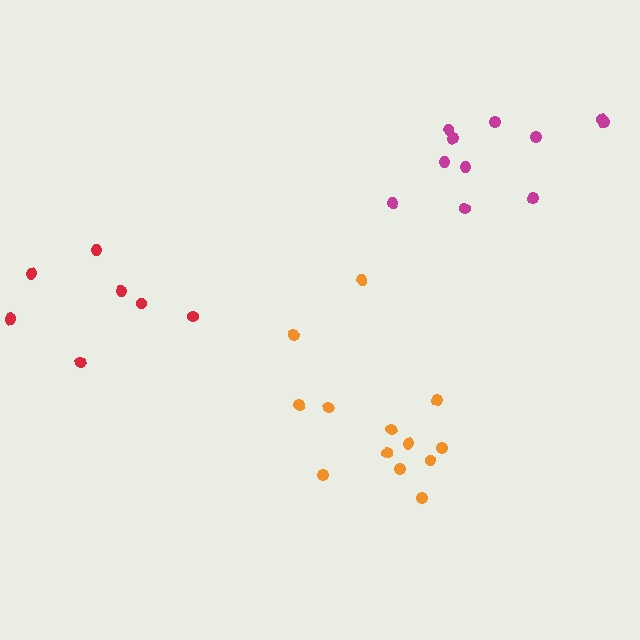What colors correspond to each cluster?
The clusters are colored: magenta, orange, red.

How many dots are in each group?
Group 1: 11 dots, Group 2: 13 dots, Group 3: 8 dots (32 total).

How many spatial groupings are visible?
There are 3 spatial groupings.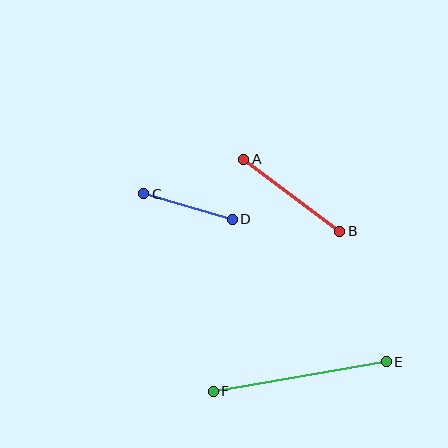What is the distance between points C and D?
The distance is approximately 92 pixels.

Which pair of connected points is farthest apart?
Points E and F are farthest apart.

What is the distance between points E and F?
The distance is approximately 175 pixels.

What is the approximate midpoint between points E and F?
The midpoint is at approximately (300, 376) pixels.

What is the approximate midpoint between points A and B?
The midpoint is at approximately (292, 195) pixels.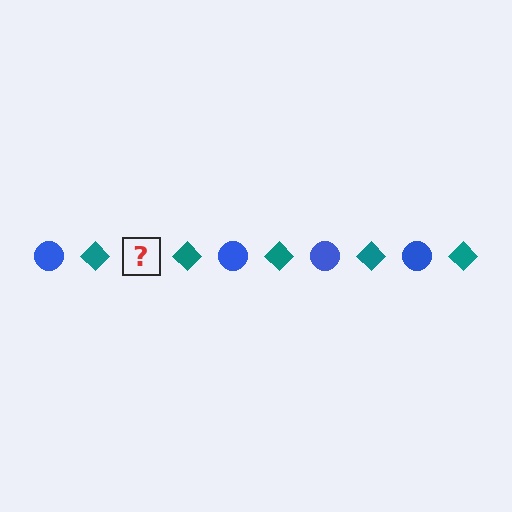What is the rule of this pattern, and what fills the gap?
The rule is that the pattern alternates between blue circle and teal diamond. The gap should be filled with a blue circle.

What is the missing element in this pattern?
The missing element is a blue circle.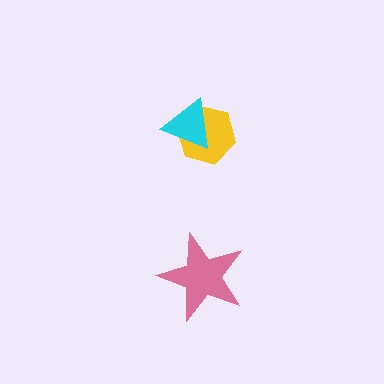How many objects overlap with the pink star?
0 objects overlap with the pink star.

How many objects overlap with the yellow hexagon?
1 object overlaps with the yellow hexagon.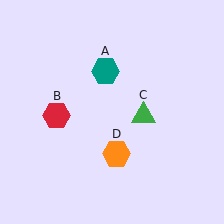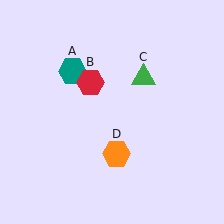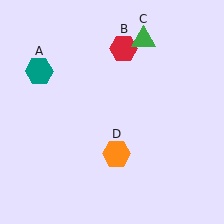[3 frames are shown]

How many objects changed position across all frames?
3 objects changed position: teal hexagon (object A), red hexagon (object B), green triangle (object C).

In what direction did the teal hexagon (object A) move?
The teal hexagon (object A) moved left.